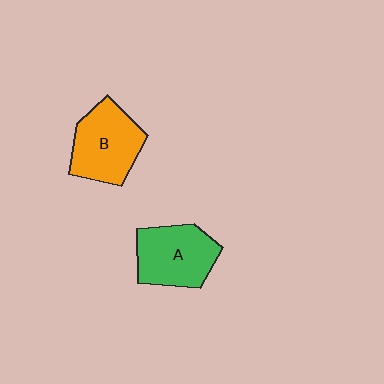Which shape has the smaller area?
Shape A (green).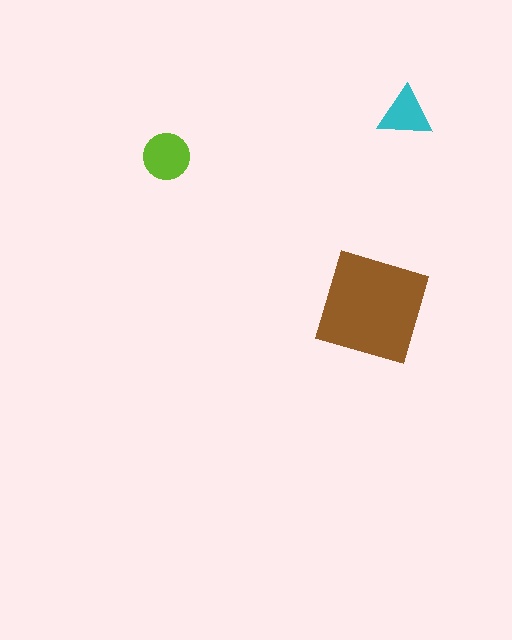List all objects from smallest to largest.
The cyan triangle, the lime circle, the brown diamond.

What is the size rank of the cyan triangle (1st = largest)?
3rd.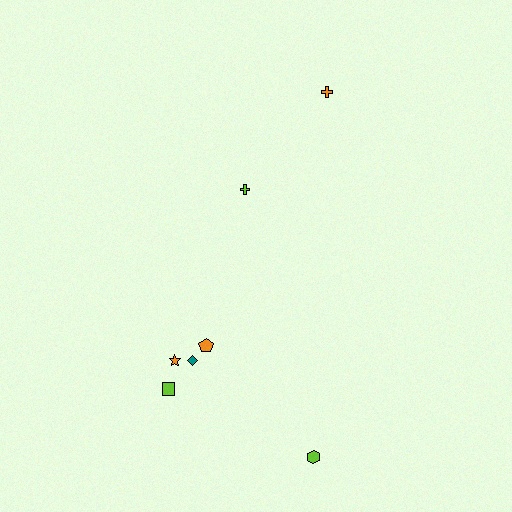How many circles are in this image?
There are no circles.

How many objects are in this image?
There are 7 objects.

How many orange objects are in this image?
There are 3 orange objects.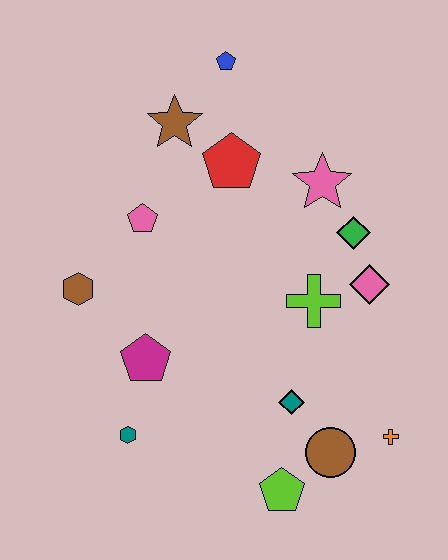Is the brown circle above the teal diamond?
No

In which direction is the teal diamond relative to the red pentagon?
The teal diamond is below the red pentagon.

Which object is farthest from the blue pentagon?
The lime pentagon is farthest from the blue pentagon.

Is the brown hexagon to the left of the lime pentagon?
Yes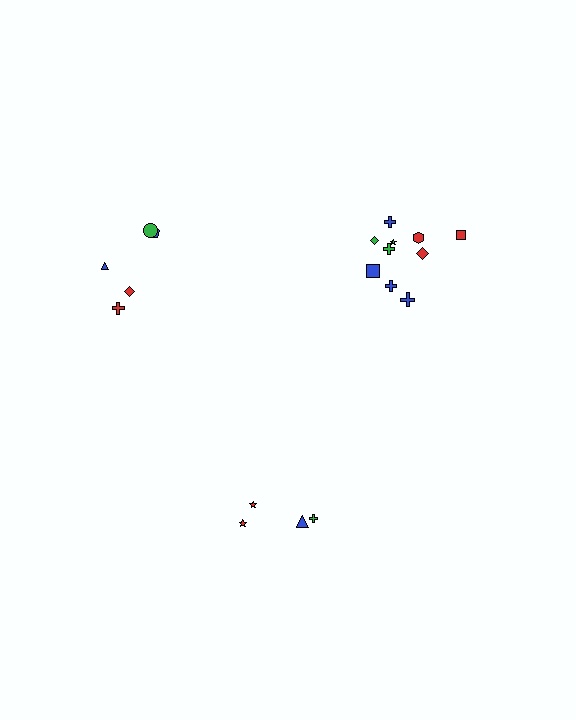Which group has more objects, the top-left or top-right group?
The top-right group.